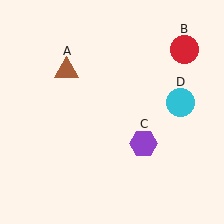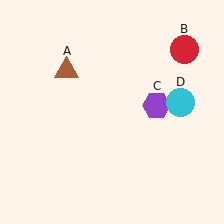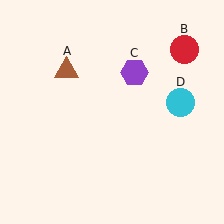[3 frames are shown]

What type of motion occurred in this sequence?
The purple hexagon (object C) rotated counterclockwise around the center of the scene.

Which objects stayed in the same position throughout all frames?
Brown triangle (object A) and red circle (object B) and cyan circle (object D) remained stationary.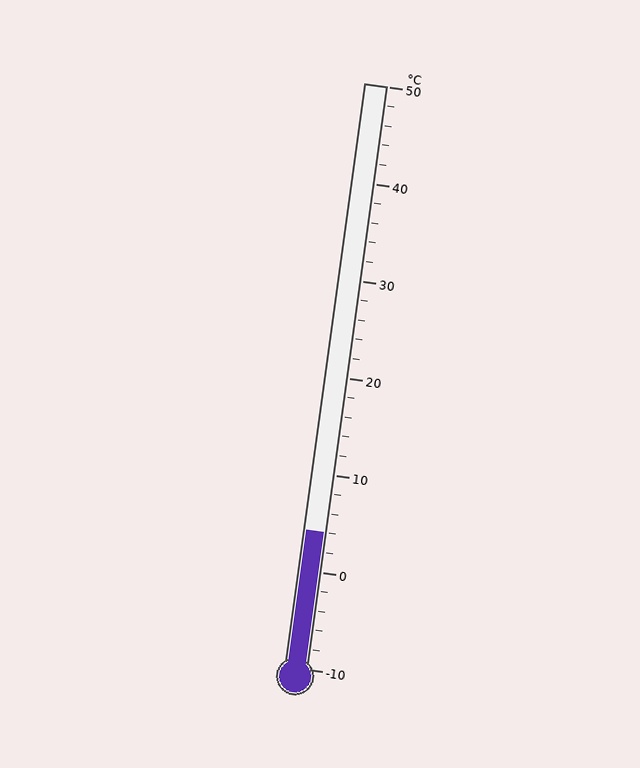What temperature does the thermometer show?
The thermometer shows approximately 4°C.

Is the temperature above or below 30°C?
The temperature is below 30°C.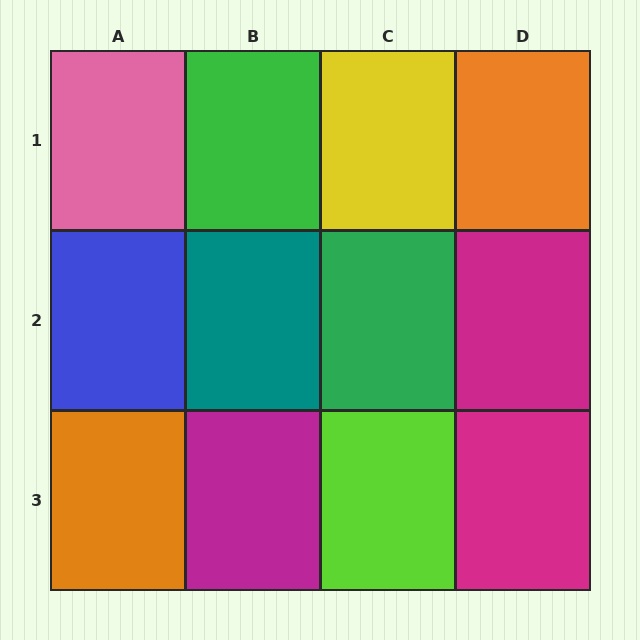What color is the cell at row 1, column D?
Orange.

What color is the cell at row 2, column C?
Green.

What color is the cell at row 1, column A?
Pink.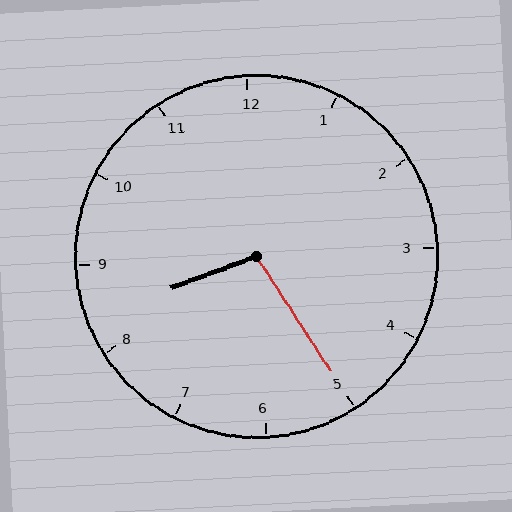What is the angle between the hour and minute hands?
Approximately 102 degrees.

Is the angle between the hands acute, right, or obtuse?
It is obtuse.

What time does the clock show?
8:25.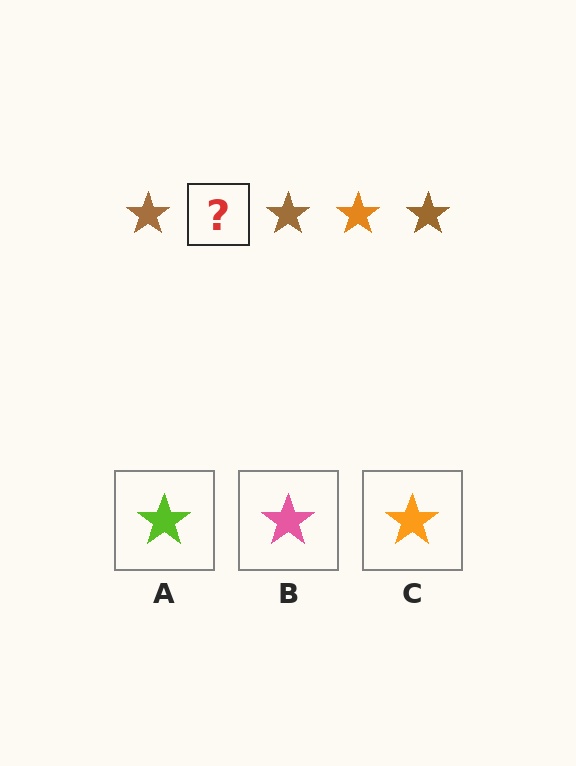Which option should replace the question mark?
Option C.